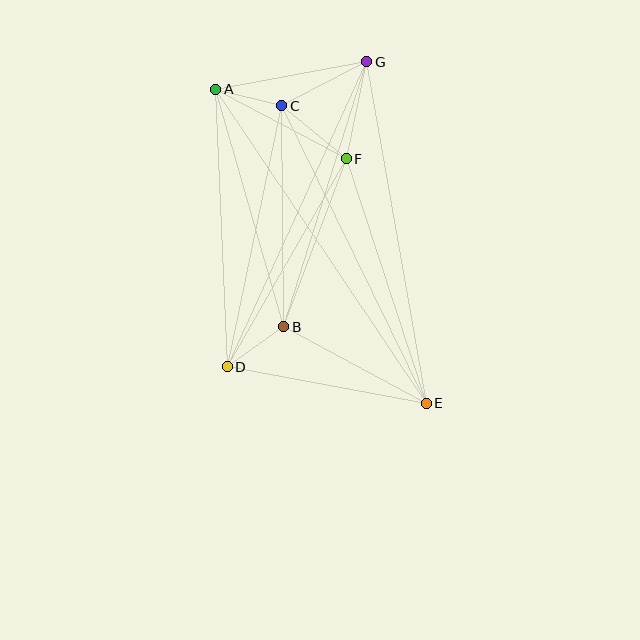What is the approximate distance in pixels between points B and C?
The distance between B and C is approximately 221 pixels.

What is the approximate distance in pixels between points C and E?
The distance between C and E is approximately 331 pixels.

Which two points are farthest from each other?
Points A and E are farthest from each other.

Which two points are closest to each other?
Points A and C are closest to each other.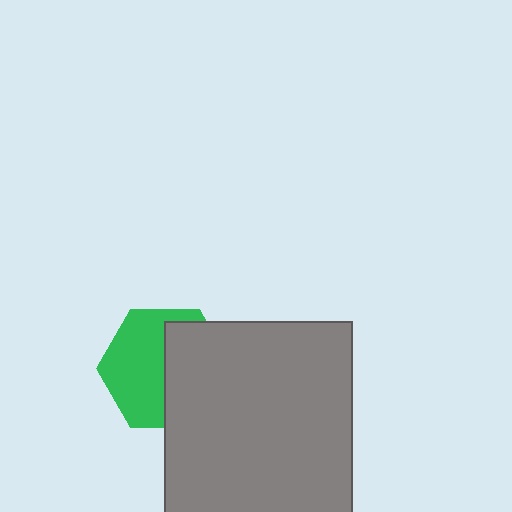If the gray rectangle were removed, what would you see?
You would see the complete green hexagon.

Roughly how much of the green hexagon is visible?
About half of it is visible (roughly 52%).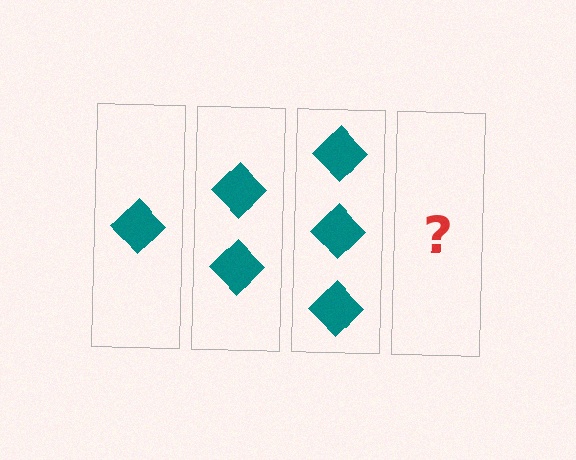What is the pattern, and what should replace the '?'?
The pattern is that each step adds one more diamond. The '?' should be 4 diamonds.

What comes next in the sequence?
The next element should be 4 diamonds.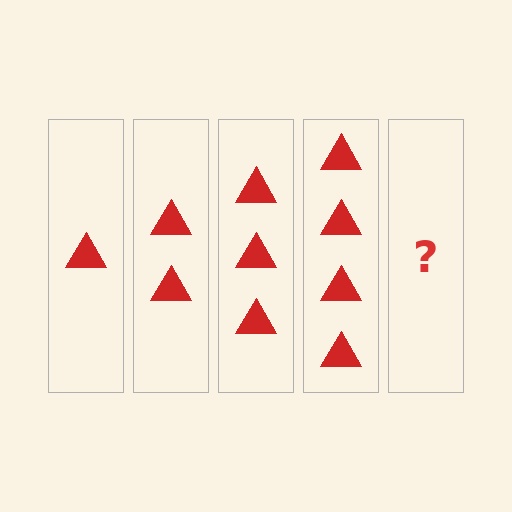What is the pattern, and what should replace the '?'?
The pattern is that each step adds one more triangle. The '?' should be 5 triangles.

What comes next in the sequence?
The next element should be 5 triangles.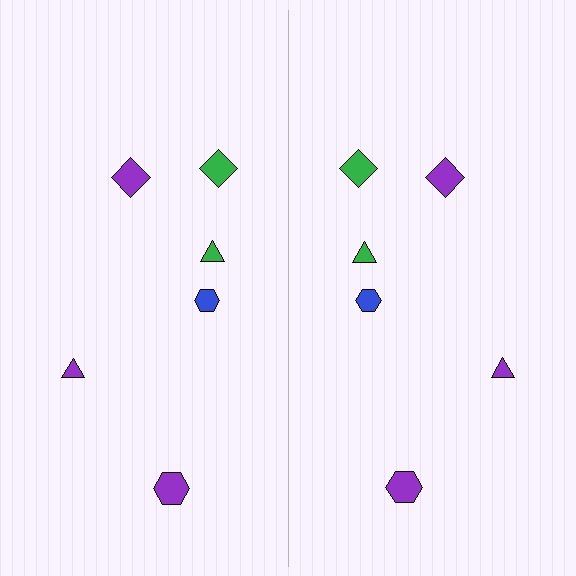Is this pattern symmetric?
Yes, this pattern has bilateral (reflection) symmetry.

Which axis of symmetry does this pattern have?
The pattern has a vertical axis of symmetry running through the center of the image.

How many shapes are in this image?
There are 12 shapes in this image.